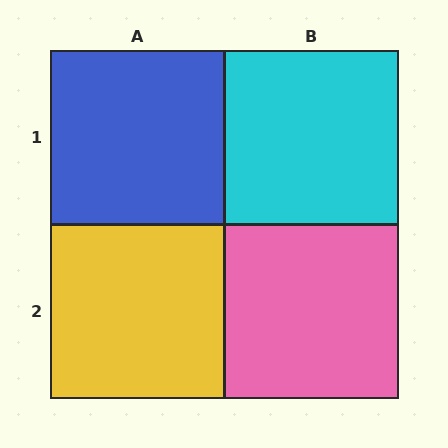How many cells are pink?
1 cell is pink.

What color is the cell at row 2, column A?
Yellow.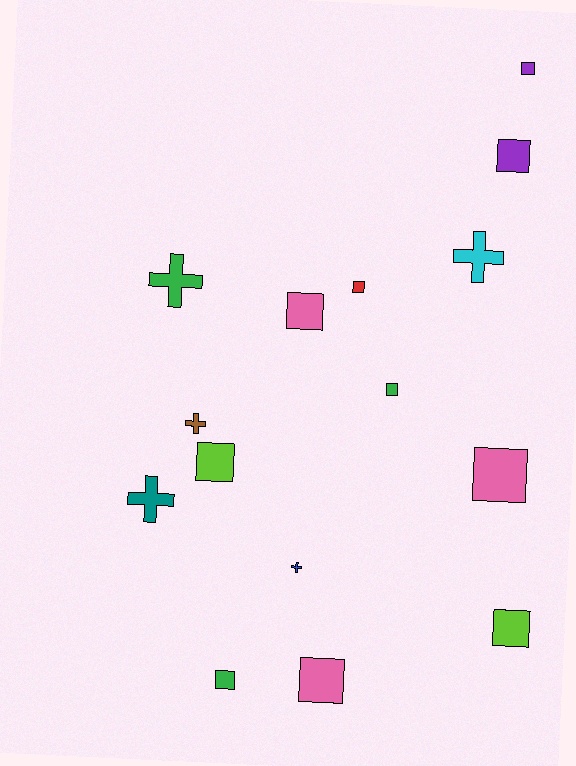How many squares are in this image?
There are 10 squares.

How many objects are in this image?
There are 15 objects.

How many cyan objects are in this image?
There is 1 cyan object.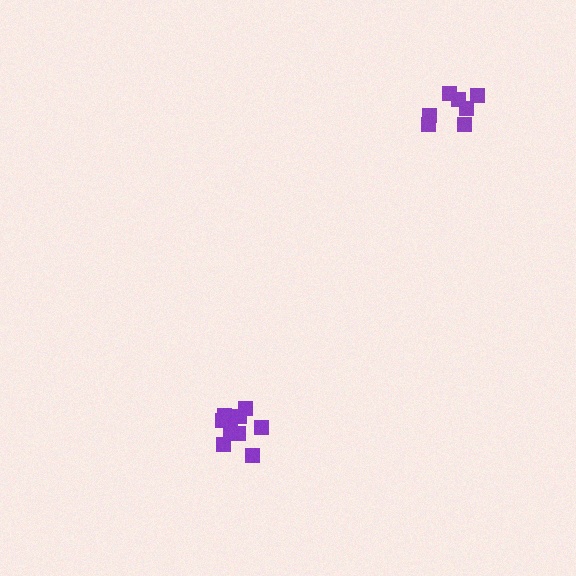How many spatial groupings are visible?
There are 2 spatial groupings.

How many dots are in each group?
Group 1: 10 dots, Group 2: 7 dots (17 total).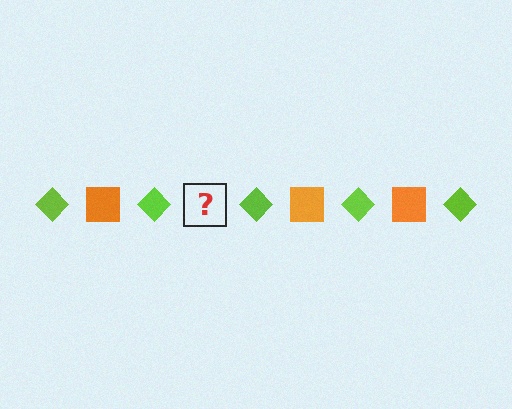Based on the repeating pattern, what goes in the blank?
The blank should be an orange square.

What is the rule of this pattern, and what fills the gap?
The rule is that the pattern alternates between lime diamond and orange square. The gap should be filled with an orange square.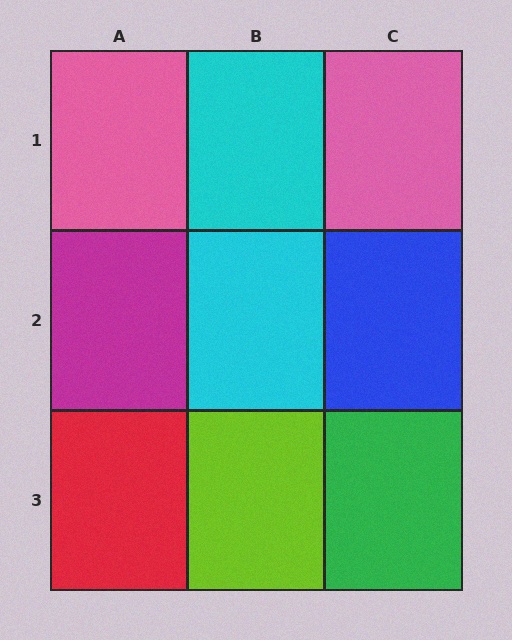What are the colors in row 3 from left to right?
Red, lime, green.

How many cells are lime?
1 cell is lime.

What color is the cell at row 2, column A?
Magenta.